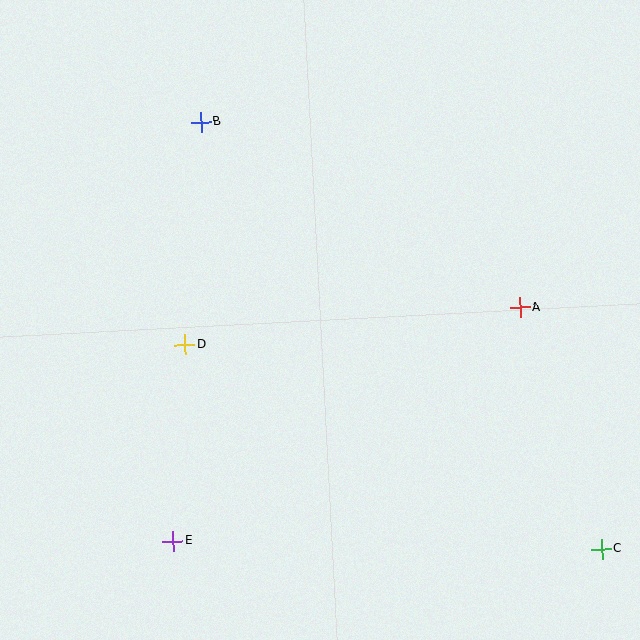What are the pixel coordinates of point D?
Point D is at (185, 345).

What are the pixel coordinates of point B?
Point B is at (201, 122).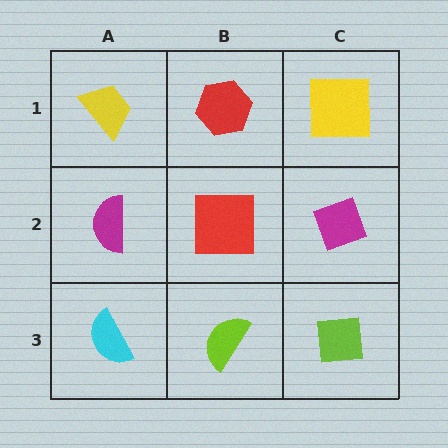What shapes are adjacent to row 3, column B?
A red square (row 2, column B), a cyan semicircle (row 3, column A), a lime square (row 3, column C).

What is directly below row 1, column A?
A magenta semicircle.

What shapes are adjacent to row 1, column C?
A magenta diamond (row 2, column C), a red hexagon (row 1, column B).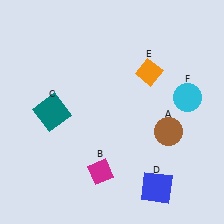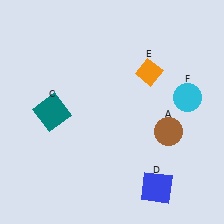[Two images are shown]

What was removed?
The magenta diamond (B) was removed in Image 2.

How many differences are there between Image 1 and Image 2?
There is 1 difference between the two images.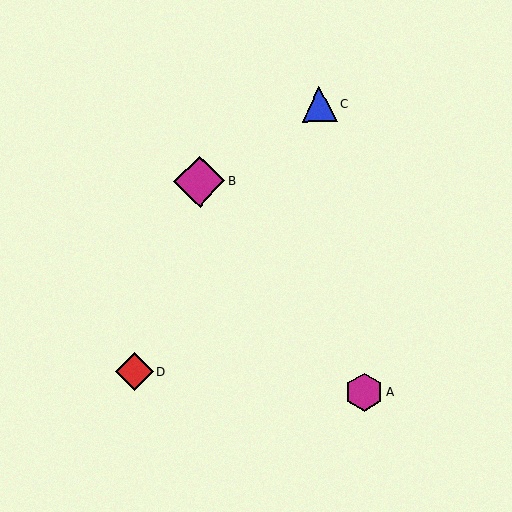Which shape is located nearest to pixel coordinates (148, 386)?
The red diamond (labeled D) at (135, 372) is nearest to that location.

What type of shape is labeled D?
Shape D is a red diamond.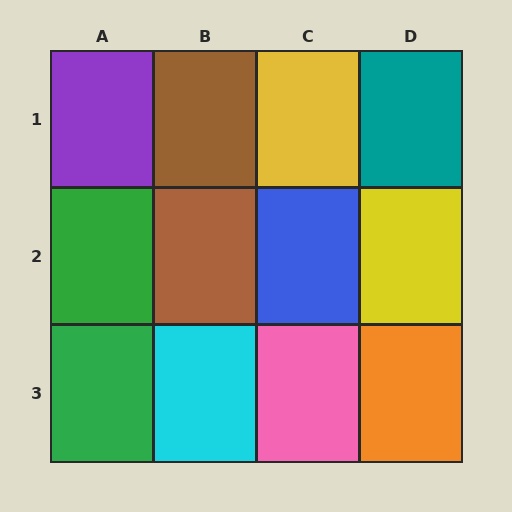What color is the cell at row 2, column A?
Green.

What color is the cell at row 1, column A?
Purple.